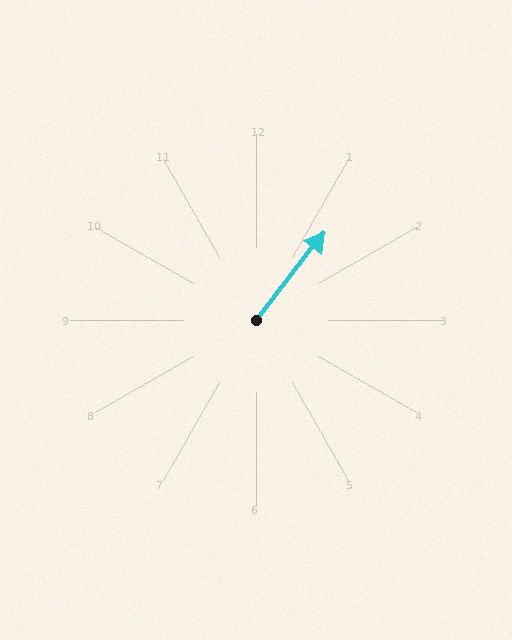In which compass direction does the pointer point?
Northeast.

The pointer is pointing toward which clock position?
Roughly 1 o'clock.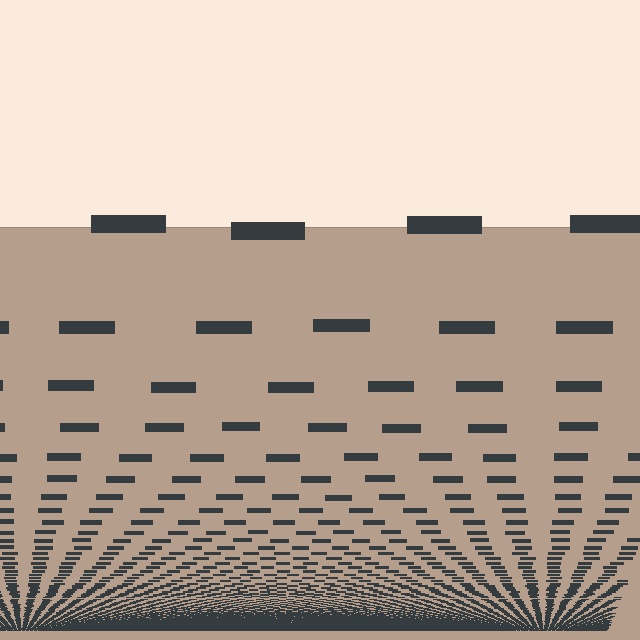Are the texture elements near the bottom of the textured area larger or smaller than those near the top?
Smaller. The gradient is inverted — elements near the bottom are smaller and denser.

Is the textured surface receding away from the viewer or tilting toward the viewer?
The surface appears to tilt toward the viewer. Texture elements get larger and sparser toward the top.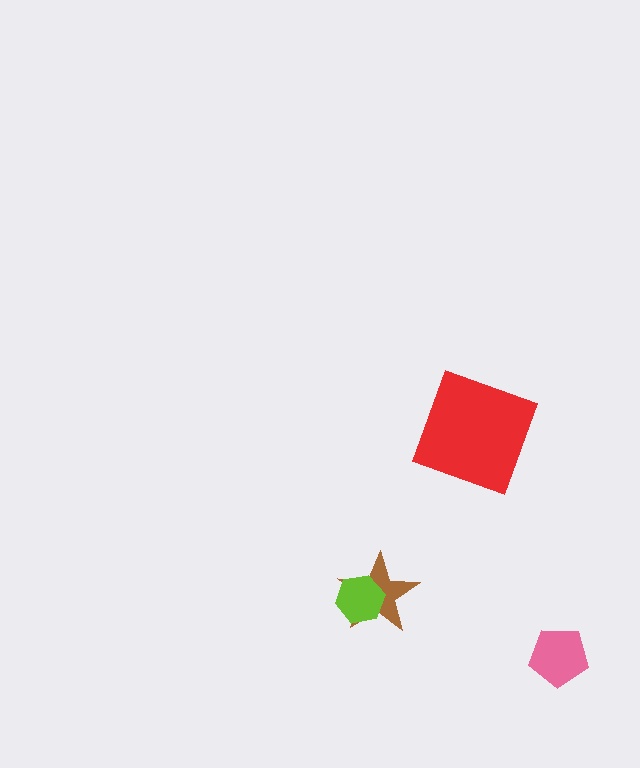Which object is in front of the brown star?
The lime hexagon is in front of the brown star.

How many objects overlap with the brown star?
1 object overlaps with the brown star.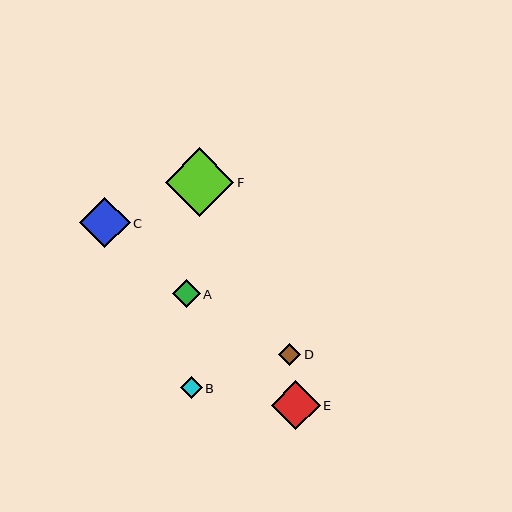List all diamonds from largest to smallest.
From largest to smallest: F, C, E, A, D, B.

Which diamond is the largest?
Diamond F is the largest with a size of approximately 69 pixels.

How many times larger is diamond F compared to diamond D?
Diamond F is approximately 3.1 times the size of diamond D.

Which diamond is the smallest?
Diamond B is the smallest with a size of approximately 22 pixels.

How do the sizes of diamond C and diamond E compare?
Diamond C and diamond E are approximately the same size.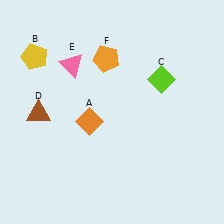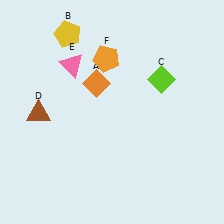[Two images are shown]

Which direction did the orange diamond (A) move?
The orange diamond (A) moved up.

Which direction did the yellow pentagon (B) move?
The yellow pentagon (B) moved right.